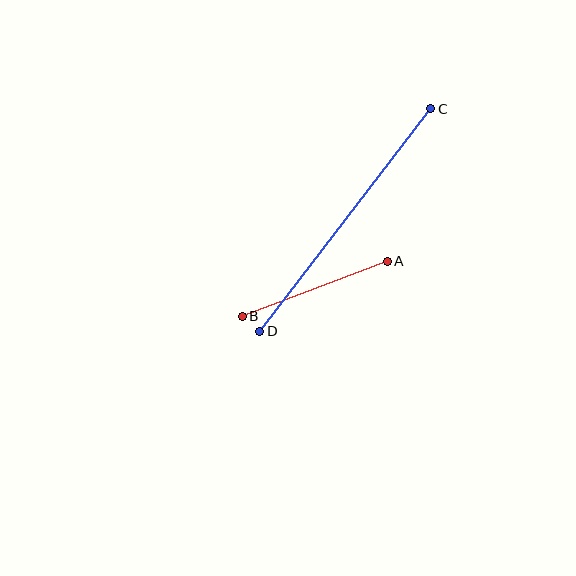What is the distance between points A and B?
The distance is approximately 155 pixels.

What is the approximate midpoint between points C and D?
The midpoint is at approximately (345, 220) pixels.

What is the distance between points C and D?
The distance is approximately 281 pixels.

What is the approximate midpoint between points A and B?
The midpoint is at approximately (315, 289) pixels.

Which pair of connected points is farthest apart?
Points C and D are farthest apart.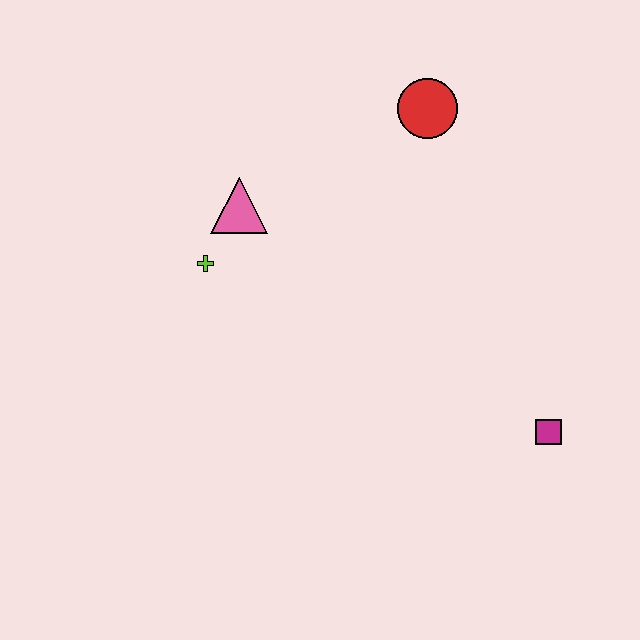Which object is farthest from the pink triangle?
The magenta square is farthest from the pink triangle.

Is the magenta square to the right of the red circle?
Yes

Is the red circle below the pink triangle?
No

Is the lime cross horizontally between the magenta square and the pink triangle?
No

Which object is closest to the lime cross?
The pink triangle is closest to the lime cross.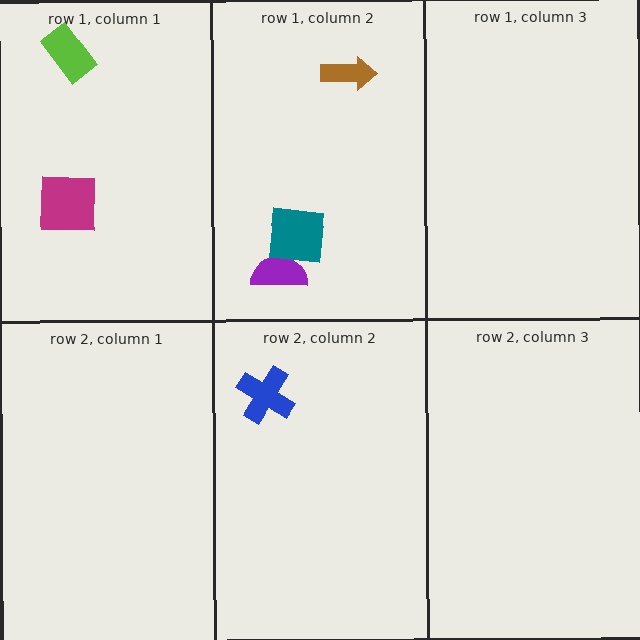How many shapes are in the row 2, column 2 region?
1.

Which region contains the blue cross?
The row 2, column 2 region.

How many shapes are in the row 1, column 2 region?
3.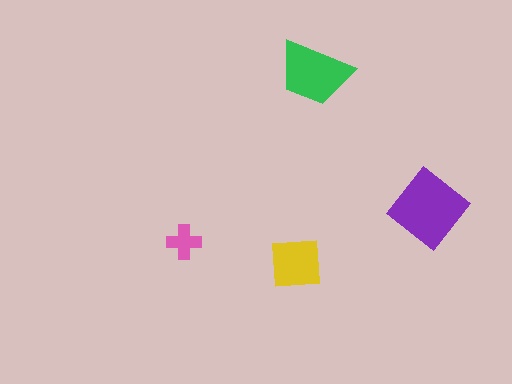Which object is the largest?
The purple diamond.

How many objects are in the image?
There are 4 objects in the image.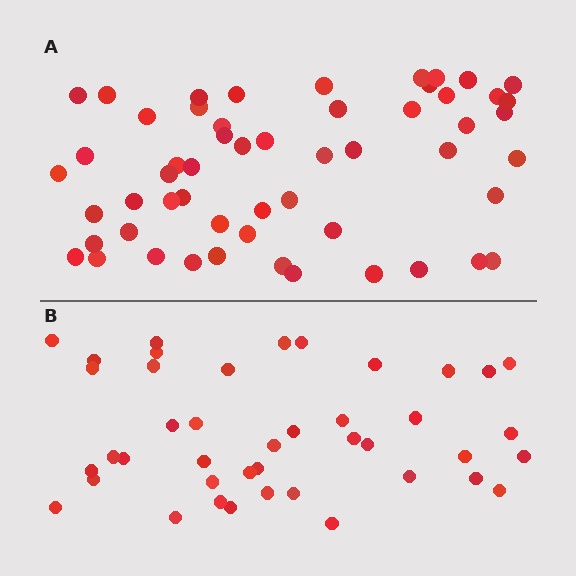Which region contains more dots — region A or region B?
Region A (the top region) has more dots.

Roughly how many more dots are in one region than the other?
Region A has approximately 15 more dots than region B.